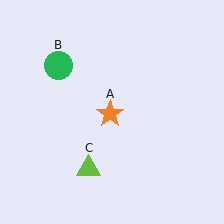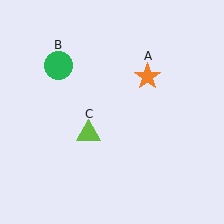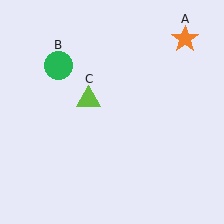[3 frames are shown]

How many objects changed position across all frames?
2 objects changed position: orange star (object A), lime triangle (object C).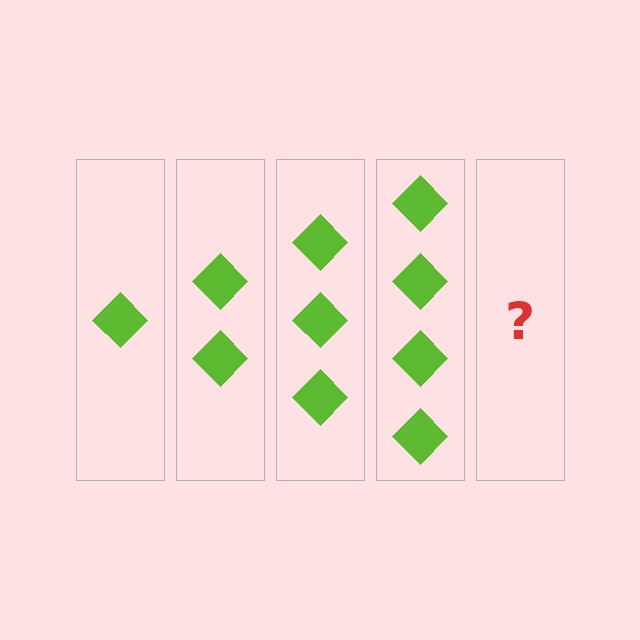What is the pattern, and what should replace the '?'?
The pattern is that each step adds one more diamond. The '?' should be 5 diamonds.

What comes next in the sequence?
The next element should be 5 diamonds.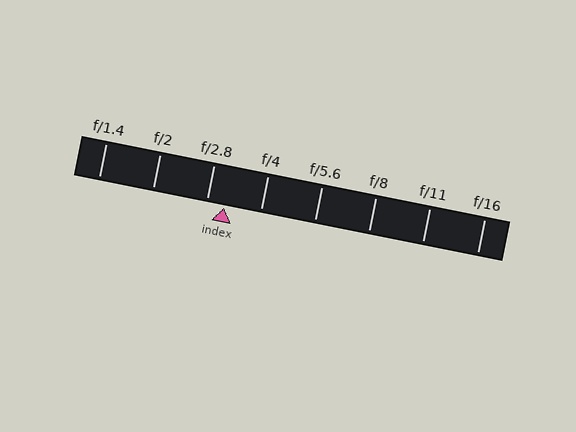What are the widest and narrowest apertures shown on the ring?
The widest aperture shown is f/1.4 and the narrowest is f/16.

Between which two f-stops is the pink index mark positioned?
The index mark is between f/2.8 and f/4.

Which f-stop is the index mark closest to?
The index mark is closest to f/2.8.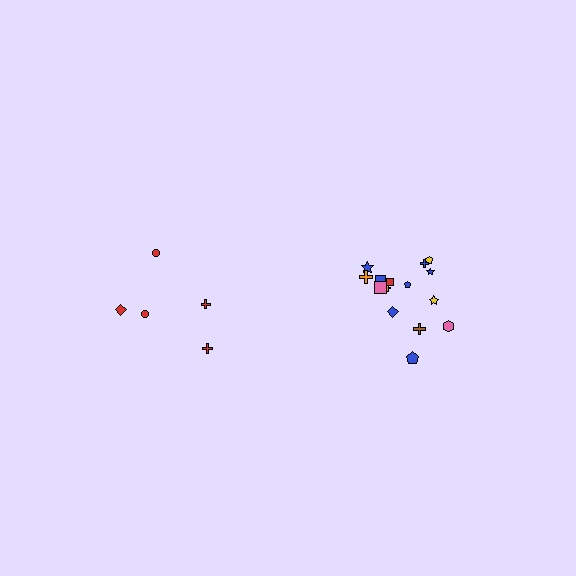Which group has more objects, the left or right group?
The right group.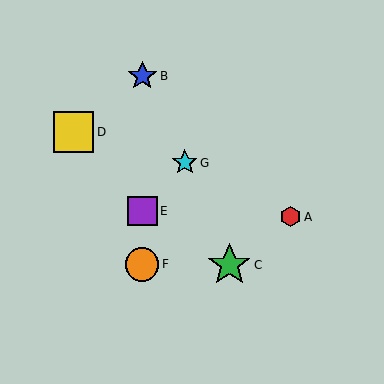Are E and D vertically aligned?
No, E is at x≈142 and D is at x≈74.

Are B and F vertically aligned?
Yes, both are at x≈142.